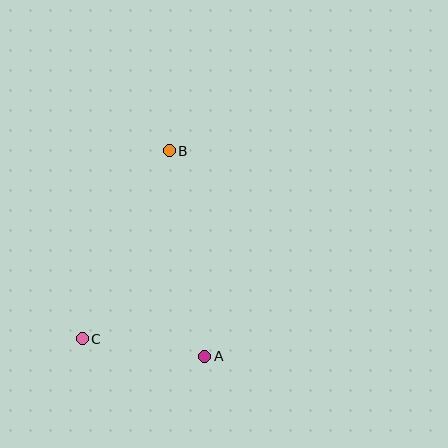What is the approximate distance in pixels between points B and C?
The distance between B and C is approximately 207 pixels.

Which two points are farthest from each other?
Points A and B are farthest from each other.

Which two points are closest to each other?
Points A and C are closest to each other.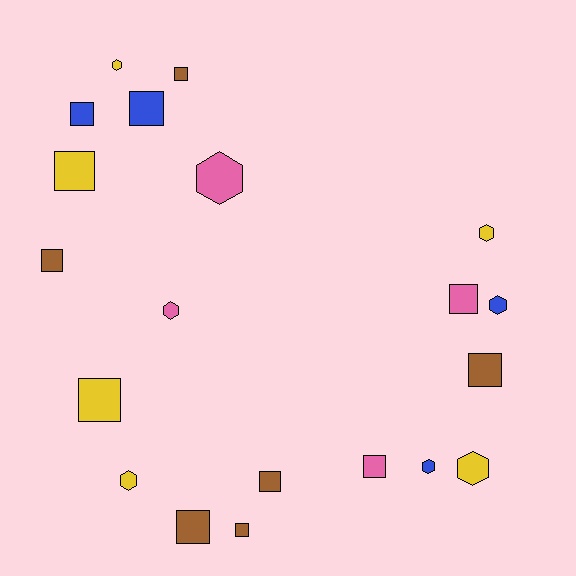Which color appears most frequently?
Brown, with 6 objects.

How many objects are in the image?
There are 20 objects.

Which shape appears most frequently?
Square, with 12 objects.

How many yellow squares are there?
There are 2 yellow squares.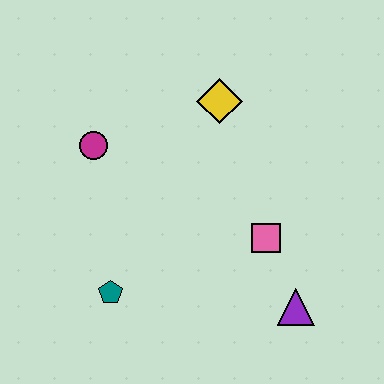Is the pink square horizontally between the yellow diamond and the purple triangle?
Yes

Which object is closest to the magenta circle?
The yellow diamond is closest to the magenta circle.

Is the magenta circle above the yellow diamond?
No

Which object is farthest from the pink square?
The magenta circle is farthest from the pink square.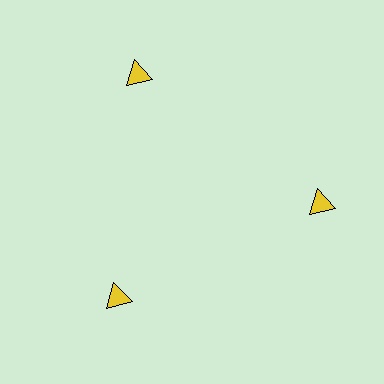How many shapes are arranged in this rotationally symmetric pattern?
There are 3 shapes, arranged in 3 groups of 1.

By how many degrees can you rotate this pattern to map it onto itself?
The pattern maps onto itself every 120 degrees of rotation.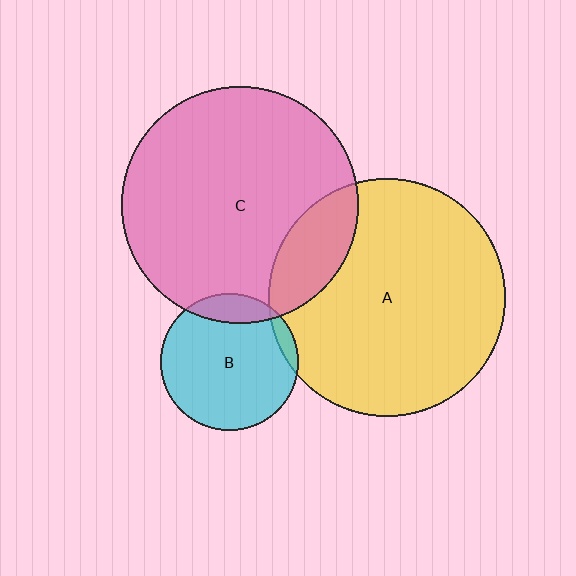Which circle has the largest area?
Circle A (yellow).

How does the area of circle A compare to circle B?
Approximately 3.0 times.